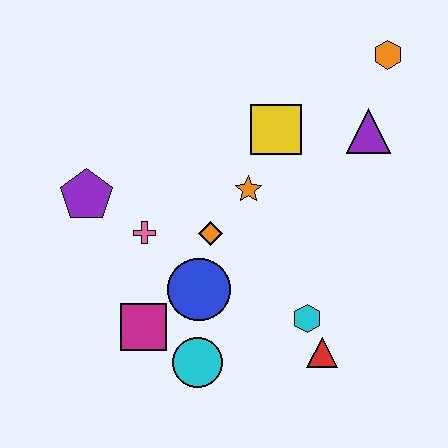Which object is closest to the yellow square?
The orange star is closest to the yellow square.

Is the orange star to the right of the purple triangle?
No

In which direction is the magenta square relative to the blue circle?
The magenta square is to the left of the blue circle.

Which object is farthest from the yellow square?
The cyan circle is farthest from the yellow square.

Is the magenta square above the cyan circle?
Yes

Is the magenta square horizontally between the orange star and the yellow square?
No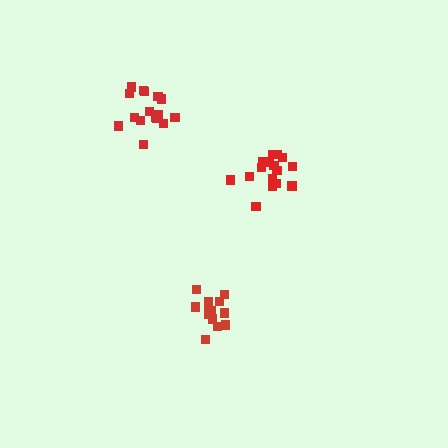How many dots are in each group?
Group 1: 16 dots, Group 2: 14 dots, Group 3: 16 dots (46 total).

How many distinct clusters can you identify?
There are 3 distinct clusters.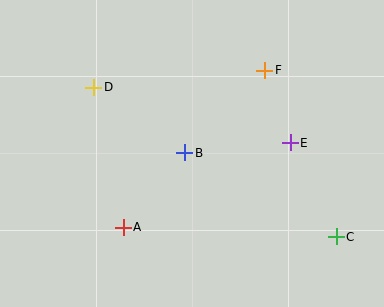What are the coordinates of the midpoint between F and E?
The midpoint between F and E is at (278, 107).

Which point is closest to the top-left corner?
Point D is closest to the top-left corner.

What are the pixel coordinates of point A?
Point A is at (123, 227).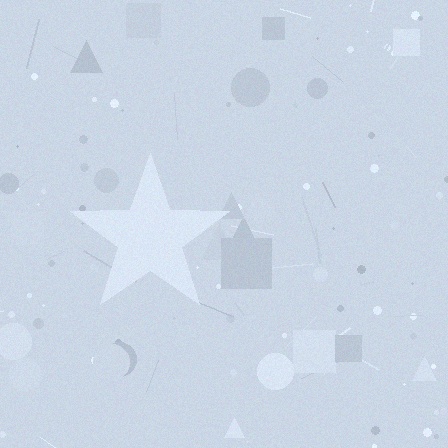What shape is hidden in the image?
A star is hidden in the image.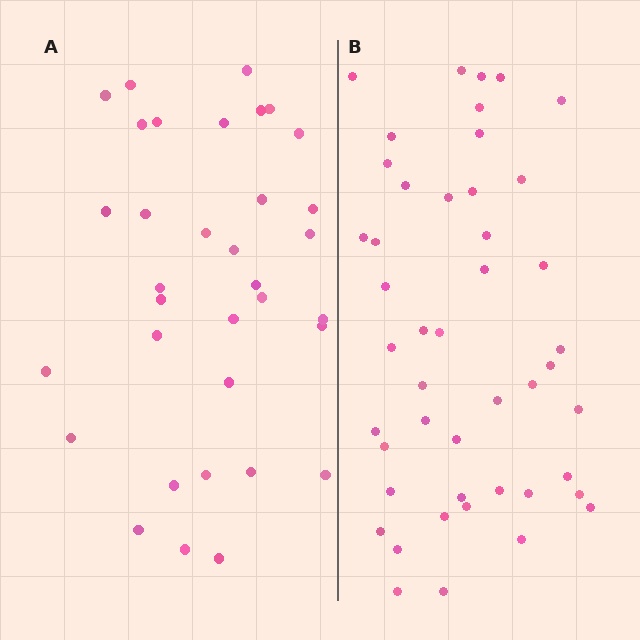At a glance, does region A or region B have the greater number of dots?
Region B (the right region) has more dots.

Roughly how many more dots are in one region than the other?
Region B has roughly 12 or so more dots than region A.